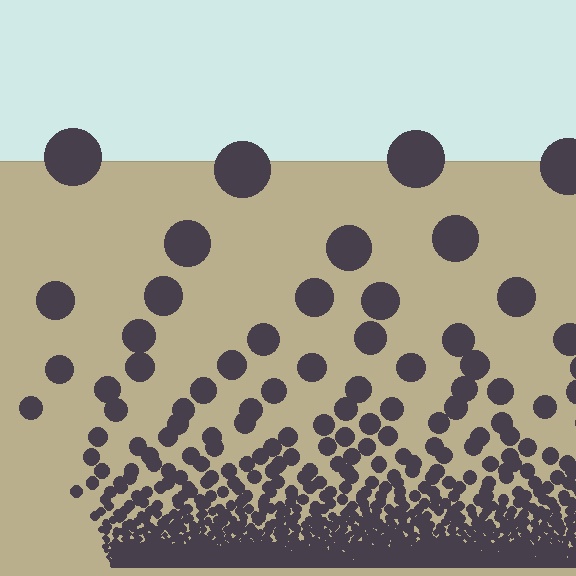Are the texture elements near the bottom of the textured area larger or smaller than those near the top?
Smaller. The gradient is inverted — elements near the bottom are smaller and denser.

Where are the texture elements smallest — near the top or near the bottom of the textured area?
Near the bottom.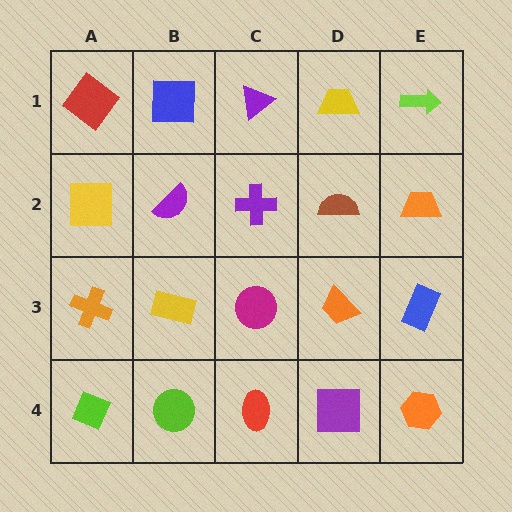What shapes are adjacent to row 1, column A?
A yellow square (row 2, column A), a blue square (row 1, column B).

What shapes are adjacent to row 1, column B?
A purple semicircle (row 2, column B), a red diamond (row 1, column A), a purple triangle (row 1, column C).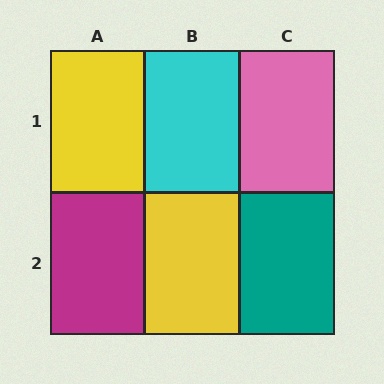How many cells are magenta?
1 cell is magenta.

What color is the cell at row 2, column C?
Teal.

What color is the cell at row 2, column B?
Yellow.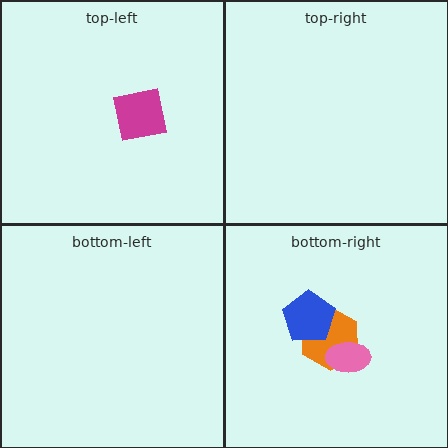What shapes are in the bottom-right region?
The orange hexagon, the pink ellipse, the blue pentagon.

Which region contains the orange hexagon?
The bottom-right region.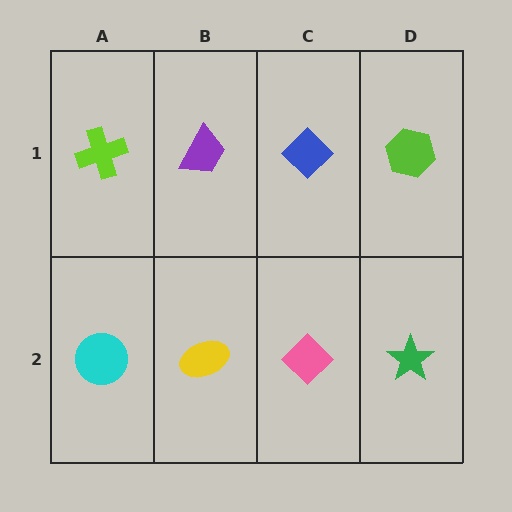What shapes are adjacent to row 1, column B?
A yellow ellipse (row 2, column B), a lime cross (row 1, column A), a blue diamond (row 1, column C).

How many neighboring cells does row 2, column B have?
3.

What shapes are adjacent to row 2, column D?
A lime hexagon (row 1, column D), a pink diamond (row 2, column C).